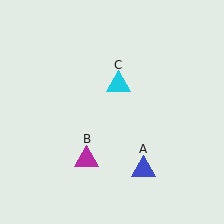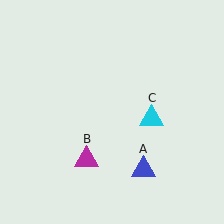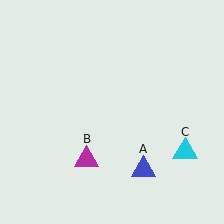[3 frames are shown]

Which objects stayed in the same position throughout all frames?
Blue triangle (object A) and magenta triangle (object B) remained stationary.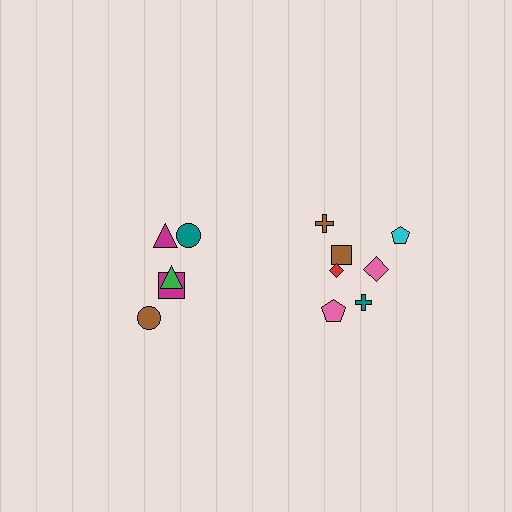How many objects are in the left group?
There are 5 objects.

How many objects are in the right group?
There are 7 objects.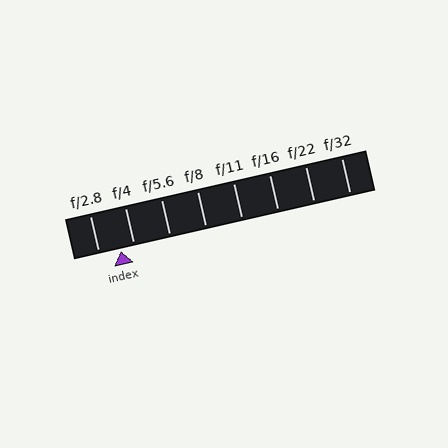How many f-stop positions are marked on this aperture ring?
There are 8 f-stop positions marked.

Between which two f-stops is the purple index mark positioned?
The index mark is between f/2.8 and f/4.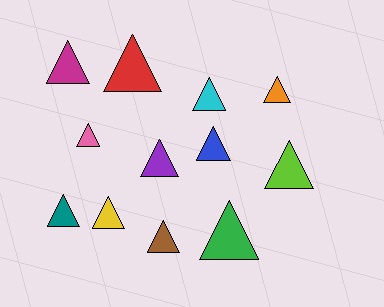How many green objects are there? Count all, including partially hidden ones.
There is 1 green object.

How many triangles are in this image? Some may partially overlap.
There are 12 triangles.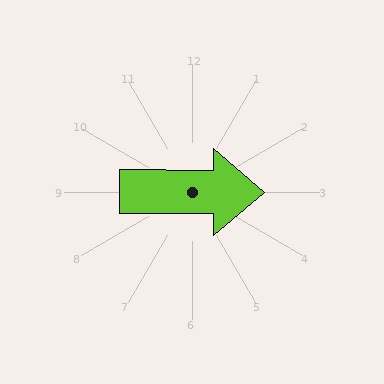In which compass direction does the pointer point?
East.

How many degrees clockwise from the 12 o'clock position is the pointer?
Approximately 90 degrees.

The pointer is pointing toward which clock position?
Roughly 3 o'clock.